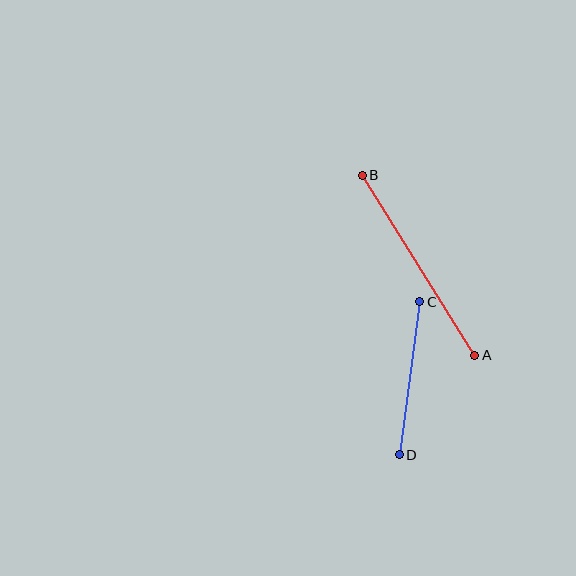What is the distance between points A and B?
The distance is approximately 212 pixels.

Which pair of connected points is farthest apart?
Points A and B are farthest apart.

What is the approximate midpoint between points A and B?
The midpoint is at approximately (419, 265) pixels.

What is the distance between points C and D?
The distance is approximately 155 pixels.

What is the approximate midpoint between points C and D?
The midpoint is at approximately (410, 378) pixels.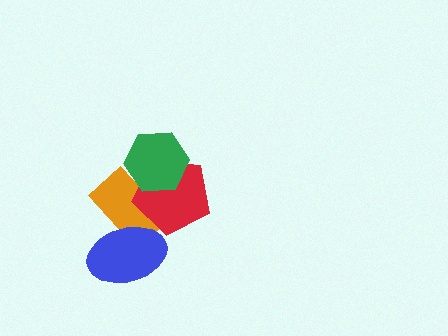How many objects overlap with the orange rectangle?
3 objects overlap with the orange rectangle.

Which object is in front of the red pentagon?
The green hexagon is in front of the red pentagon.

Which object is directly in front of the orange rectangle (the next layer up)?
The blue ellipse is directly in front of the orange rectangle.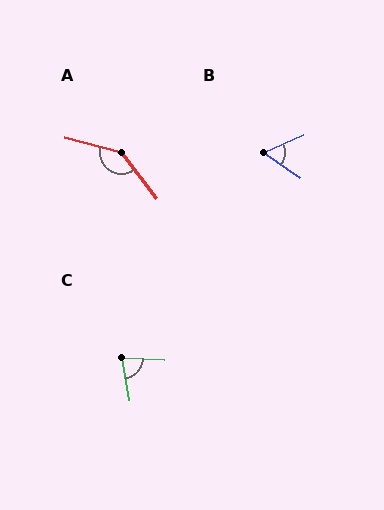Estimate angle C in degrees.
Approximately 77 degrees.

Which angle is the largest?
A, at approximately 143 degrees.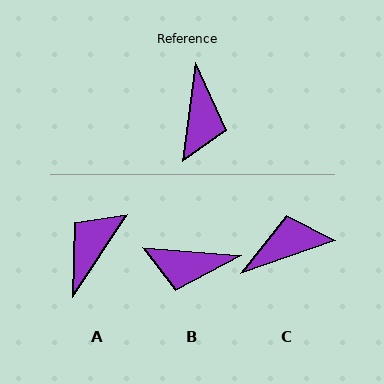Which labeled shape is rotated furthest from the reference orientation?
A, about 154 degrees away.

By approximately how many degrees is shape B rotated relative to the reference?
Approximately 87 degrees clockwise.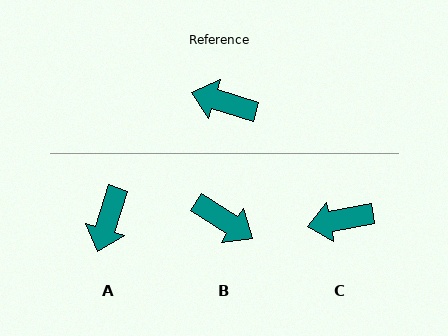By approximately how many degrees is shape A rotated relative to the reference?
Approximately 89 degrees counter-clockwise.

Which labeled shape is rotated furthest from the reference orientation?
B, about 164 degrees away.